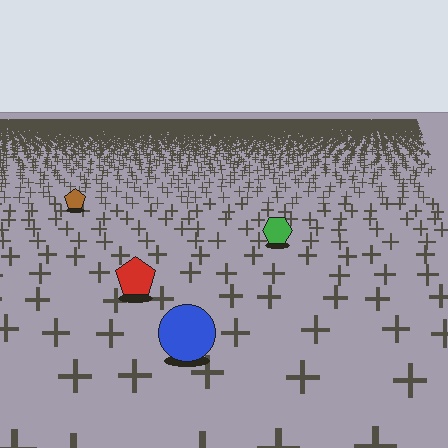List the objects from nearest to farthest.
From nearest to farthest: the blue circle, the red pentagon, the green hexagon, the brown pentagon.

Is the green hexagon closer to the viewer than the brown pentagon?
Yes. The green hexagon is closer — you can tell from the texture gradient: the ground texture is coarser near it.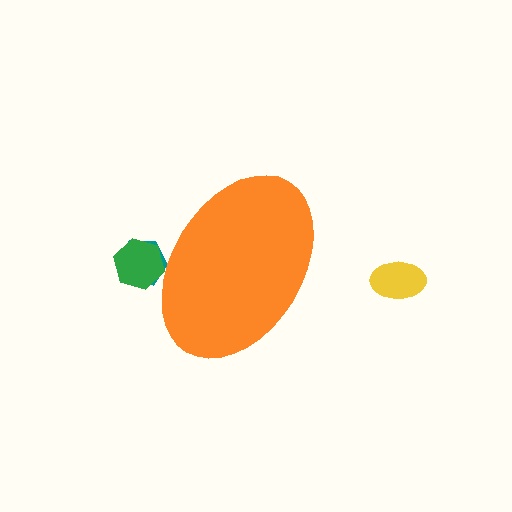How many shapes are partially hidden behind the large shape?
2 shapes are partially hidden.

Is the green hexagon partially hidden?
Yes, the green hexagon is partially hidden behind the orange ellipse.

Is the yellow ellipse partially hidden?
No, the yellow ellipse is fully visible.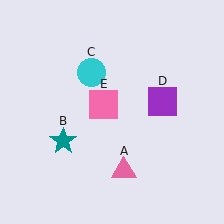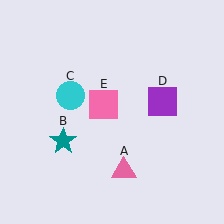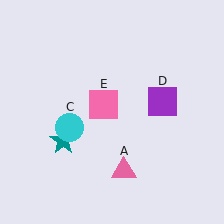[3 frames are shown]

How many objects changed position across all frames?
1 object changed position: cyan circle (object C).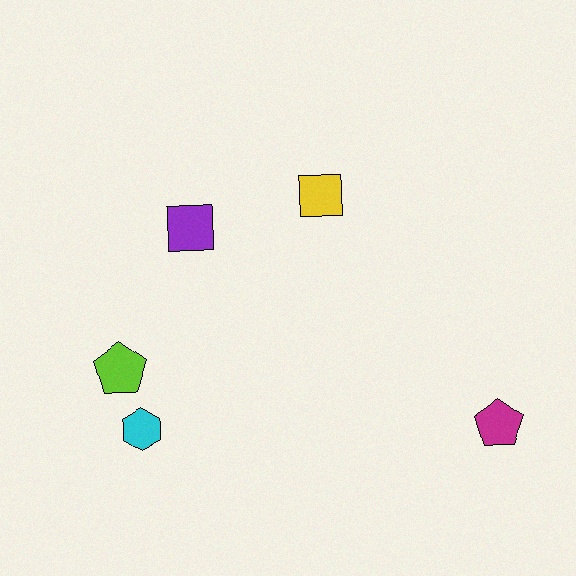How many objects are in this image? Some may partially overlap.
There are 5 objects.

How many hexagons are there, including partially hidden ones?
There is 1 hexagon.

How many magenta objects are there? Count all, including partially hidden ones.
There is 1 magenta object.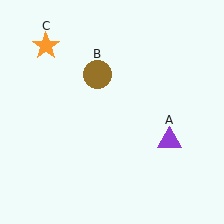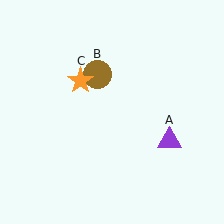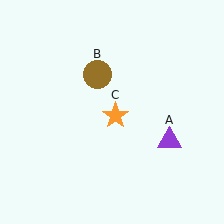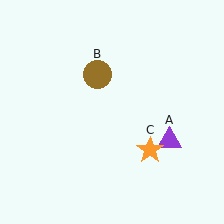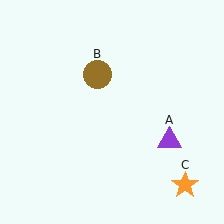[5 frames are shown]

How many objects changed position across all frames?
1 object changed position: orange star (object C).